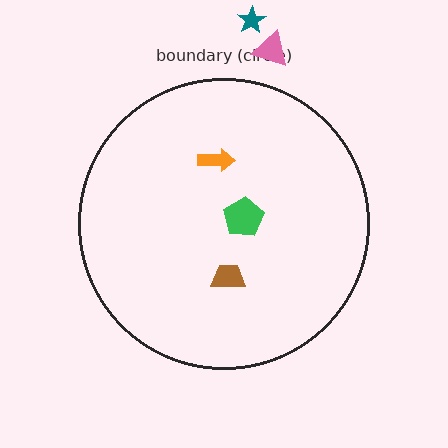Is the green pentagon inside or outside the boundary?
Inside.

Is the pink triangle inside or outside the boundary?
Outside.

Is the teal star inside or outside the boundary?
Outside.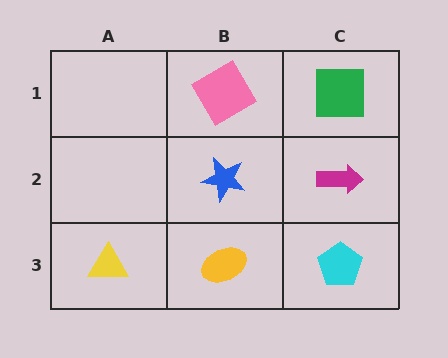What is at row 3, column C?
A cyan pentagon.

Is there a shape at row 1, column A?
No, that cell is empty.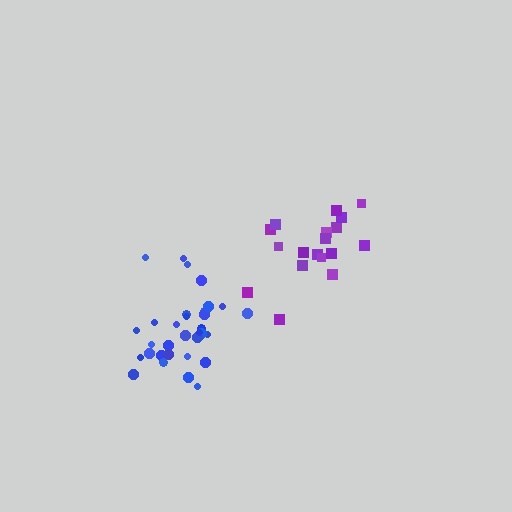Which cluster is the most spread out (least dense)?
Purple.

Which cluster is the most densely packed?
Blue.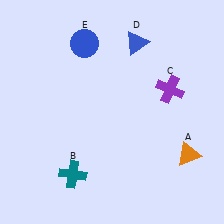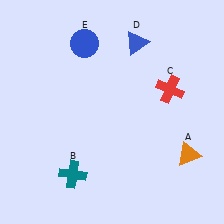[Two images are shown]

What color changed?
The cross (C) changed from purple in Image 1 to red in Image 2.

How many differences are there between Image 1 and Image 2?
There is 1 difference between the two images.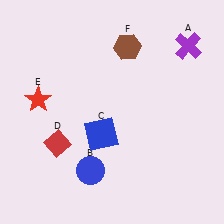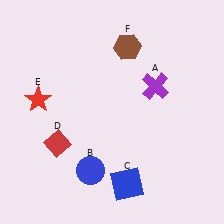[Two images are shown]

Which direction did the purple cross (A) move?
The purple cross (A) moved down.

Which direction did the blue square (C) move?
The blue square (C) moved down.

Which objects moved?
The objects that moved are: the purple cross (A), the blue square (C).